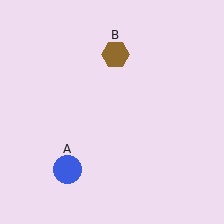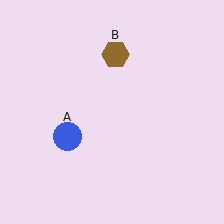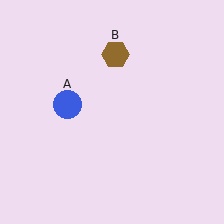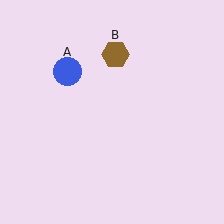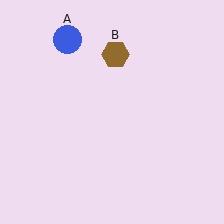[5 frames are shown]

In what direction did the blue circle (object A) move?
The blue circle (object A) moved up.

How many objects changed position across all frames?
1 object changed position: blue circle (object A).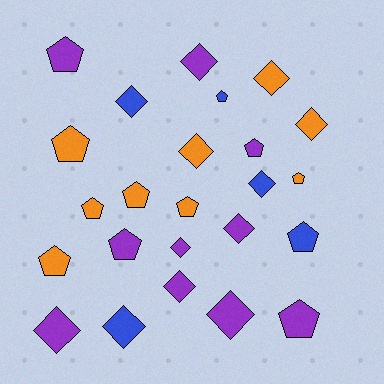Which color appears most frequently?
Purple, with 10 objects.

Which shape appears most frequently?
Diamond, with 12 objects.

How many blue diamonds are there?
There are 3 blue diamonds.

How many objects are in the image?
There are 24 objects.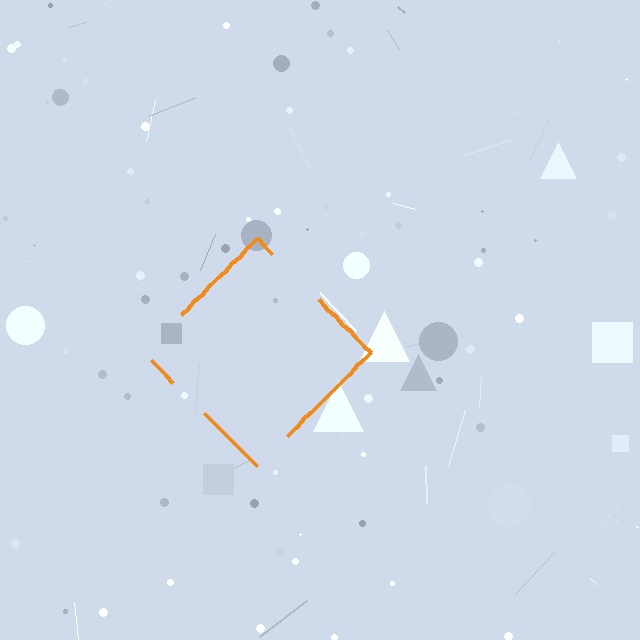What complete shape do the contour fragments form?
The contour fragments form a diamond.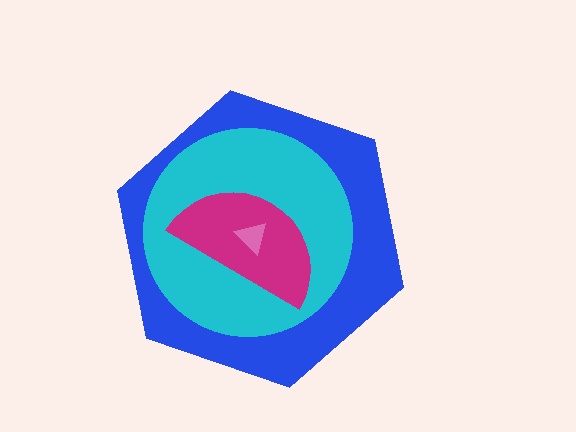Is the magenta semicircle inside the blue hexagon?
Yes.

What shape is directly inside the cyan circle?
The magenta semicircle.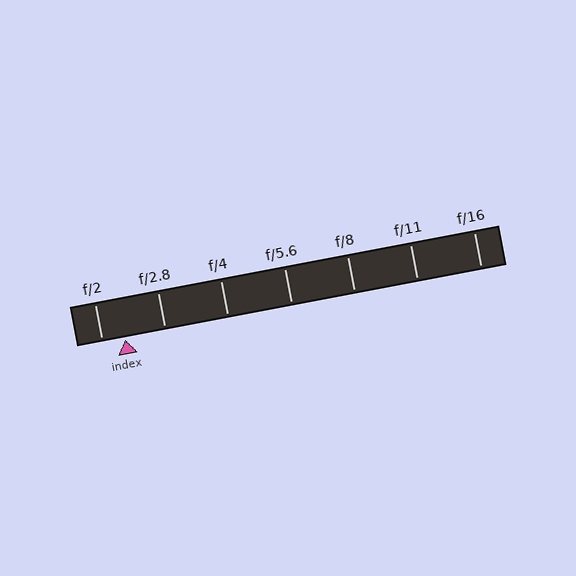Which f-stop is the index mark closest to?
The index mark is closest to f/2.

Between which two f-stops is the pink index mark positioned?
The index mark is between f/2 and f/2.8.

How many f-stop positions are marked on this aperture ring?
There are 7 f-stop positions marked.